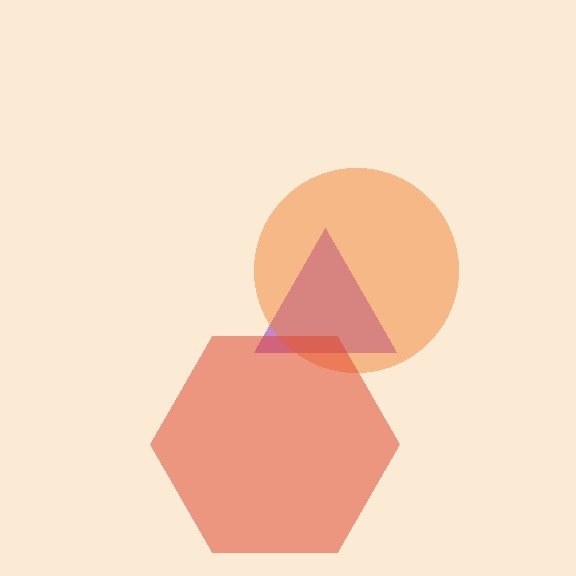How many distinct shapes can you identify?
There are 3 distinct shapes: a purple triangle, an orange circle, a red hexagon.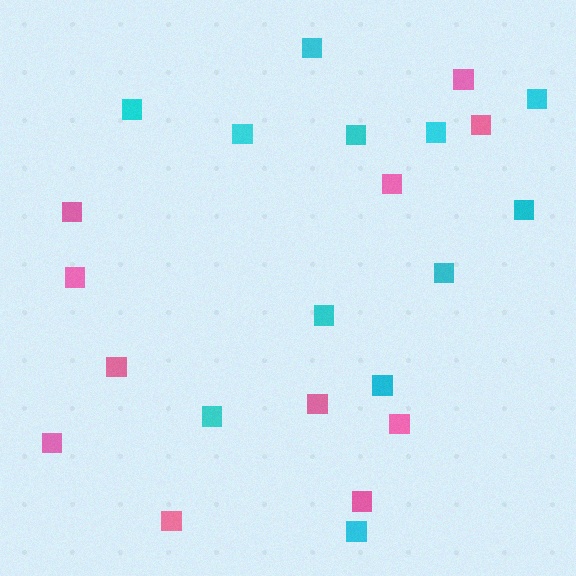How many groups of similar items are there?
There are 2 groups: one group of cyan squares (12) and one group of pink squares (11).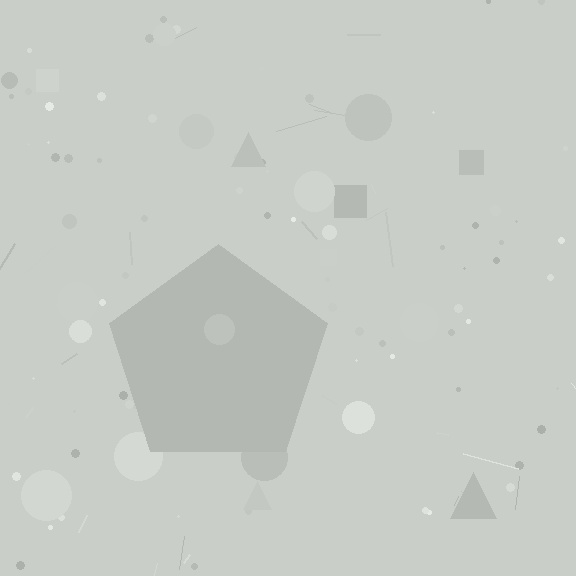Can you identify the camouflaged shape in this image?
The camouflaged shape is a pentagon.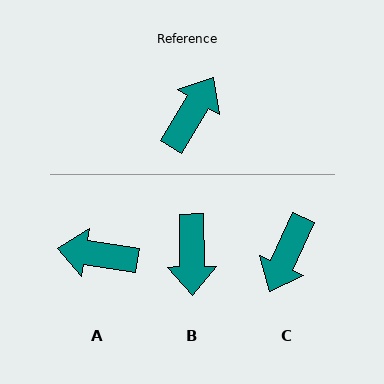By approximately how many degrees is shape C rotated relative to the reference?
Approximately 173 degrees clockwise.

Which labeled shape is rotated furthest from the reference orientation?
C, about 173 degrees away.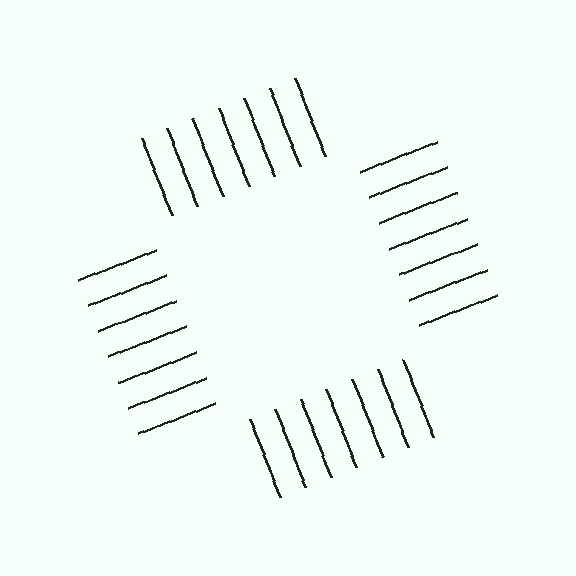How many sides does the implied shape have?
4 sides — the line-ends trace a square.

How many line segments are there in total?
28 — 7 along each of the 4 edges.